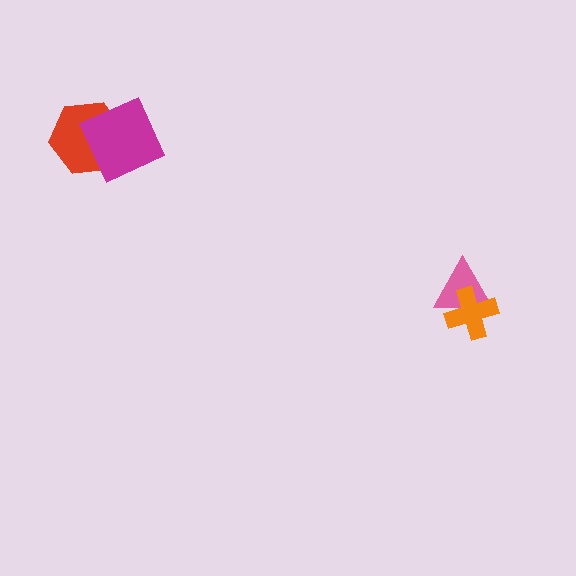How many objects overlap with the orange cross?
1 object overlaps with the orange cross.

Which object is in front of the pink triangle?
The orange cross is in front of the pink triangle.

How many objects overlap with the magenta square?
1 object overlaps with the magenta square.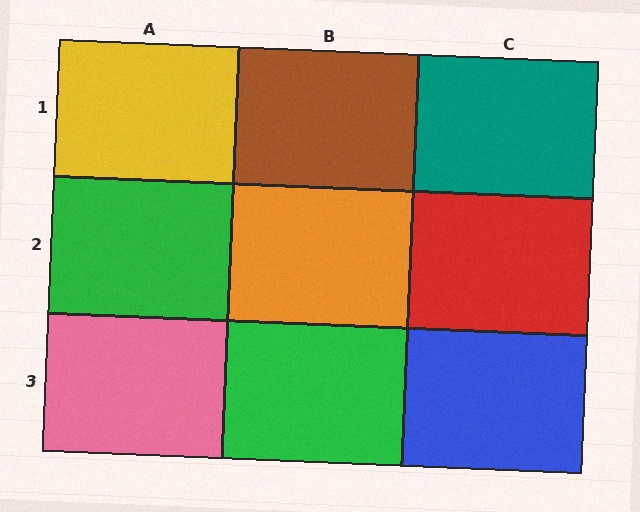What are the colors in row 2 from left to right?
Green, orange, red.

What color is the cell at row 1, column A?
Yellow.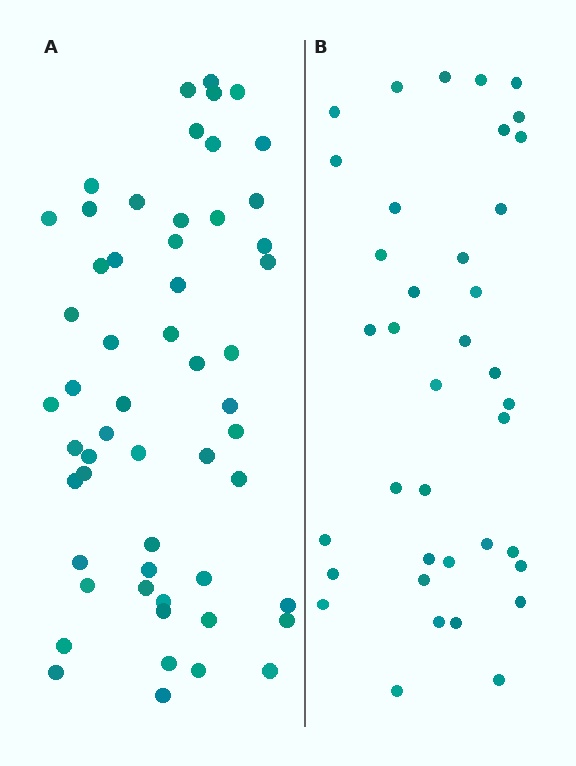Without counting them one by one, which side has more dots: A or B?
Region A (the left region) has more dots.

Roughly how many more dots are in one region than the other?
Region A has approximately 15 more dots than region B.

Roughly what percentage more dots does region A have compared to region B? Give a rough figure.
About 45% more.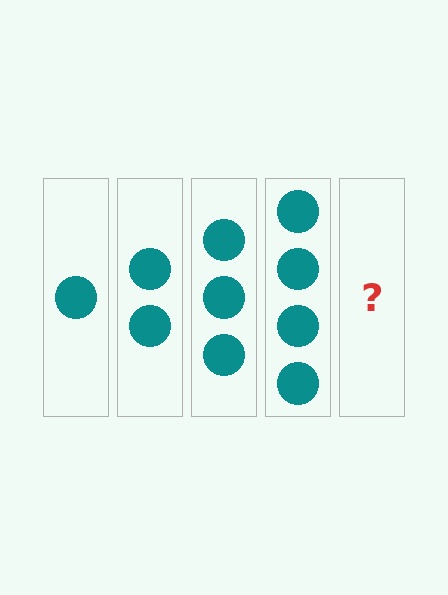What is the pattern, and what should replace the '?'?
The pattern is that each step adds one more circle. The '?' should be 5 circles.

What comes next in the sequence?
The next element should be 5 circles.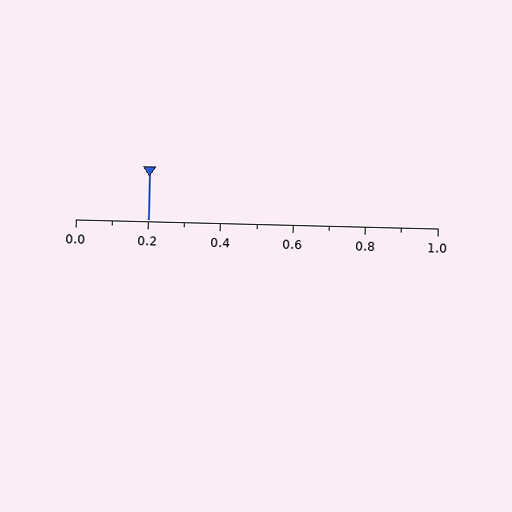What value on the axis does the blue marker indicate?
The marker indicates approximately 0.2.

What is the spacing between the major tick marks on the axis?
The major ticks are spaced 0.2 apart.